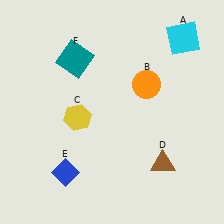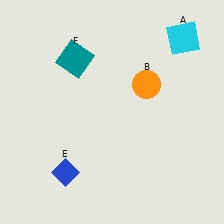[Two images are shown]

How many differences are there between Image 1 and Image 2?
There are 2 differences between the two images.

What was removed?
The yellow hexagon (C), the brown triangle (D) were removed in Image 2.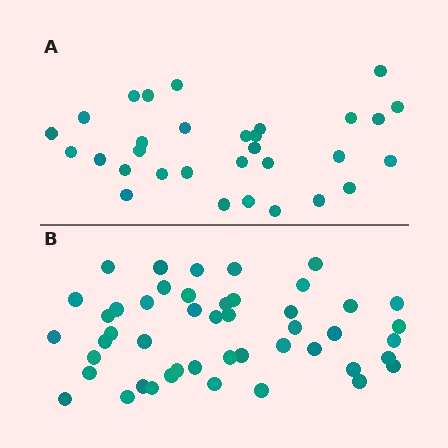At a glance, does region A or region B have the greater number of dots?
Region B (the bottom region) has more dots.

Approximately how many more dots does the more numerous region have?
Region B has approximately 15 more dots than region A.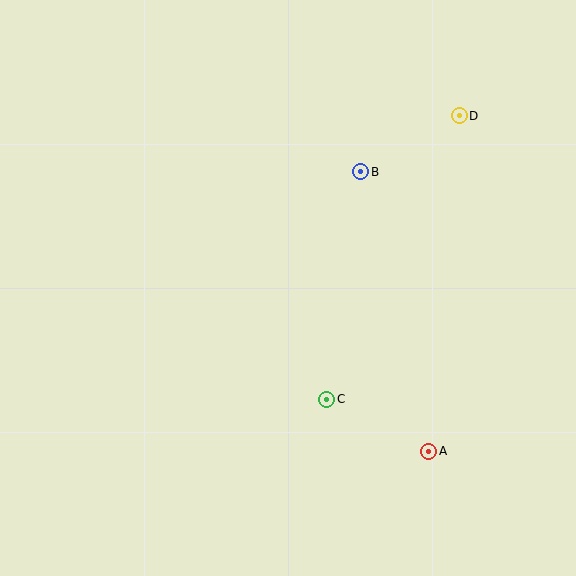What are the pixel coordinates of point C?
Point C is at (327, 399).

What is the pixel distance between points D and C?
The distance between D and C is 313 pixels.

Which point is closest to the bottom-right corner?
Point A is closest to the bottom-right corner.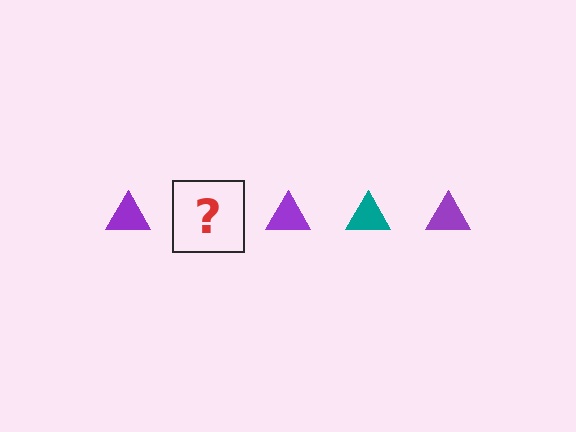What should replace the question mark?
The question mark should be replaced with a teal triangle.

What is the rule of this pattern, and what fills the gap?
The rule is that the pattern cycles through purple, teal triangles. The gap should be filled with a teal triangle.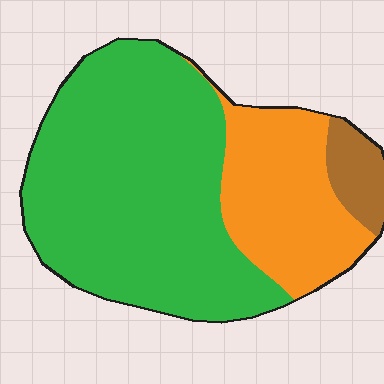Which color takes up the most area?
Green, at roughly 65%.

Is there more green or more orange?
Green.